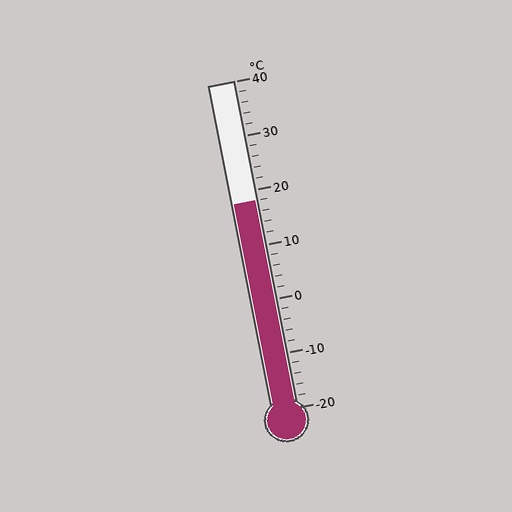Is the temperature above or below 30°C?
The temperature is below 30°C.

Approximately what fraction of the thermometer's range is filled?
The thermometer is filled to approximately 65% of its range.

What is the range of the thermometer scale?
The thermometer scale ranges from -20°C to 40°C.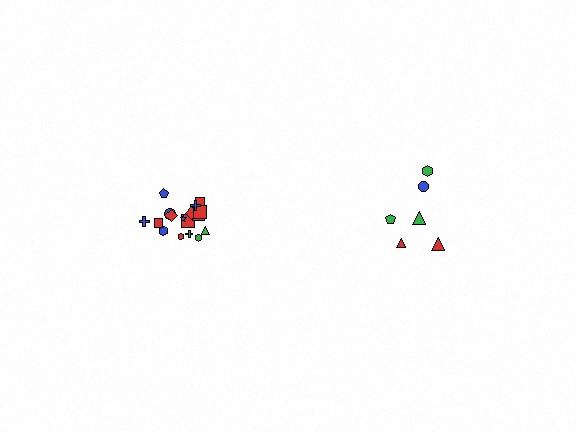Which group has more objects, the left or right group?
The left group.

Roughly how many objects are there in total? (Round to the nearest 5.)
Roughly 25 objects in total.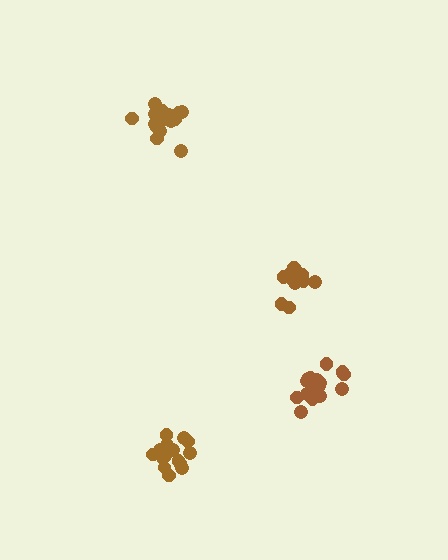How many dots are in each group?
Group 1: 19 dots, Group 2: 15 dots, Group 3: 16 dots, Group 4: 18 dots (68 total).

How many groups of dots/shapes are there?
There are 4 groups.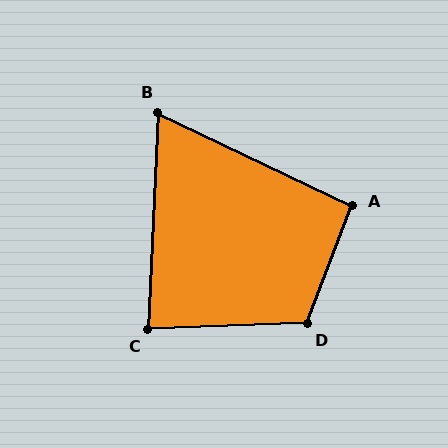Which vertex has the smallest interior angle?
B, at approximately 67 degrees.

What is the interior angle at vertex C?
Approximately 85 degrees (approximately right).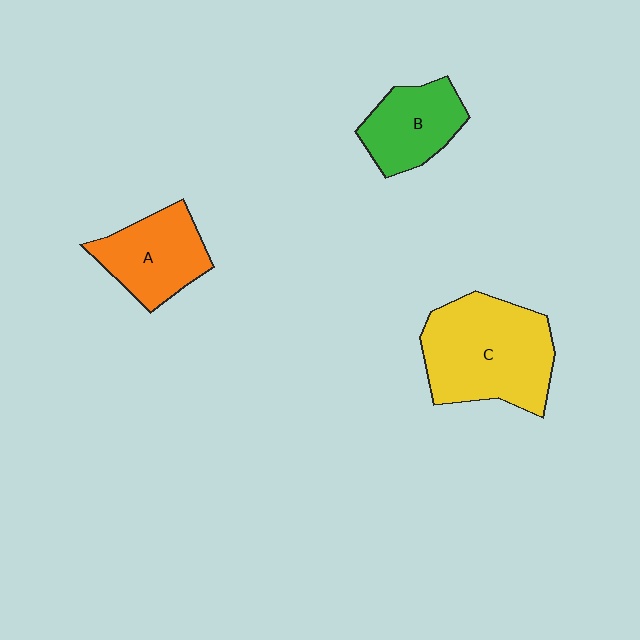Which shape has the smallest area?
Shape B (green).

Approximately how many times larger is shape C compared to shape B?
Approximately 1.8 times.